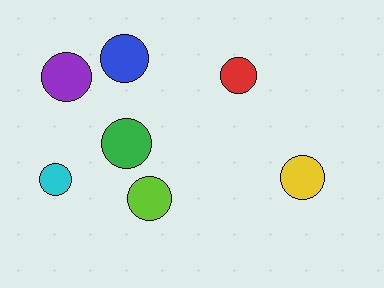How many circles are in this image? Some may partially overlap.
There are 7 circles.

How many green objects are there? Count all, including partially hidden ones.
There is 1 green object.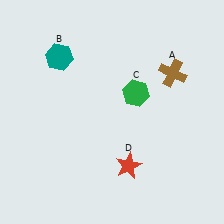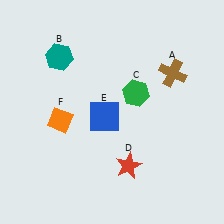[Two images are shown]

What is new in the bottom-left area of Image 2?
An orange diamond (F) was added in the bottom-left area of Image 2.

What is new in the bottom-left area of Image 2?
A blue square (E) was added in the bottom-left area of Image 2.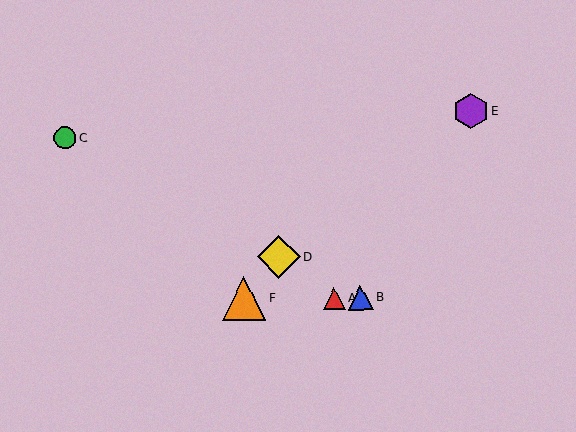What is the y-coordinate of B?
Object B is at y≈298.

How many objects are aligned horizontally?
3 objects (A, B, F) are aligned horizontally.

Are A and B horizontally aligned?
Yes, both are at y≈298.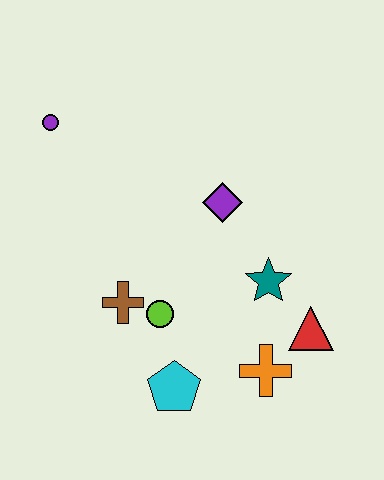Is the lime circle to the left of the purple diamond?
Yes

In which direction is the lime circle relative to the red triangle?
The lime circle is to the left of the red triangle.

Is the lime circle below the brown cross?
Yes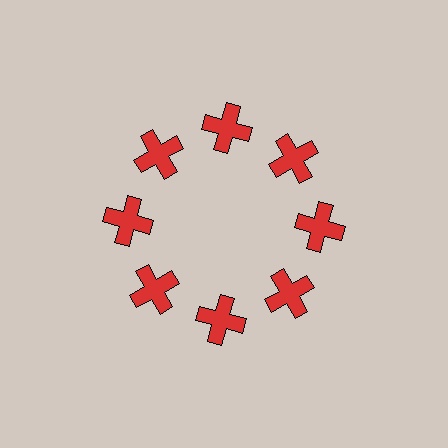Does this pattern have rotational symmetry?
Yes, this pattern has 8-fold rotational symmetry. It looks the same after rotating 45 degrees around the center.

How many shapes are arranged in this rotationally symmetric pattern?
There are 8 shapes, arranged in 8 groups of 1.